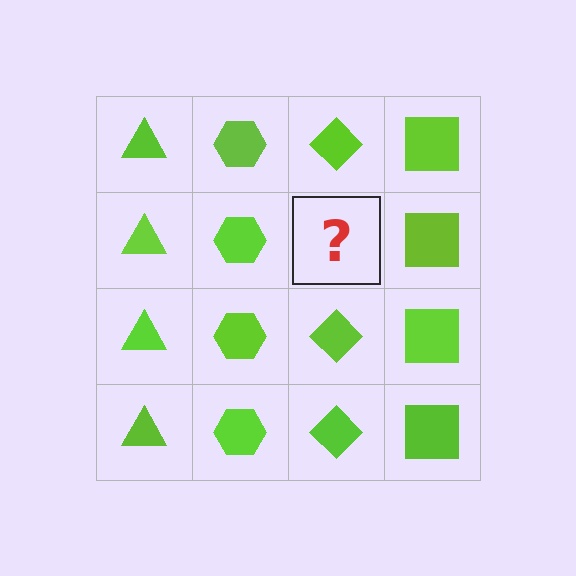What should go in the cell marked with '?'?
The missing cell should contain a lime diamond.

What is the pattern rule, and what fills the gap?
The rule is that each column has a consistent shape. The gap should be filled with a lime diamond.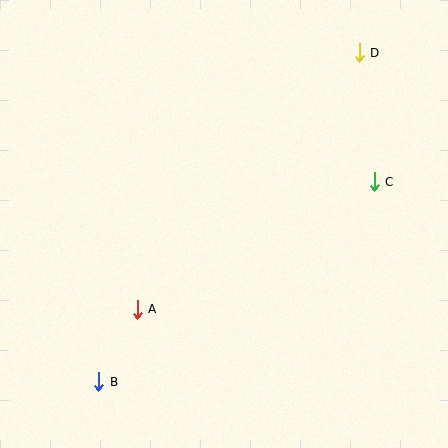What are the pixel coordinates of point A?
Point A is at (137, 309).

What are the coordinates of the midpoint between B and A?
The midpoint between B and A is at (118, 346).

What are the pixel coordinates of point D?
Point D is at (359, 53).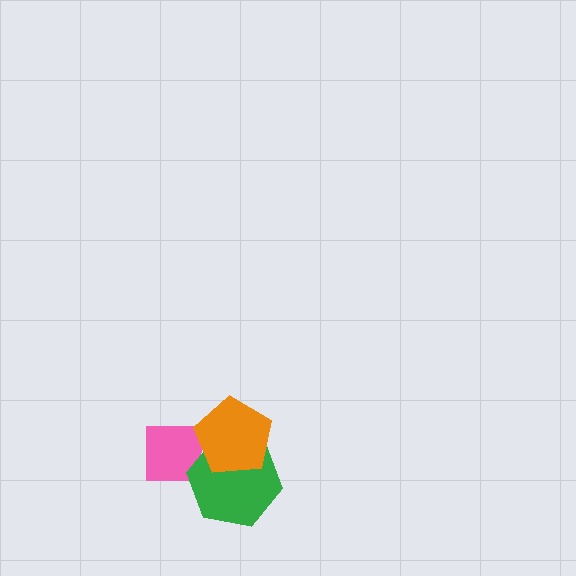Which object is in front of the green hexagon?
The orange pentagon is in front of the green hexagon.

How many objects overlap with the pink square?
2 objects overlap with the pink square.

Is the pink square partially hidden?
Yes, it is partially covered by another shape.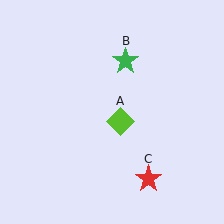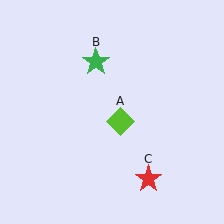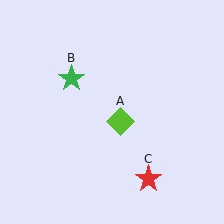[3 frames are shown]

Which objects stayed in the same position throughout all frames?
Lime diamond (object A) and red star (object C) remained stationary.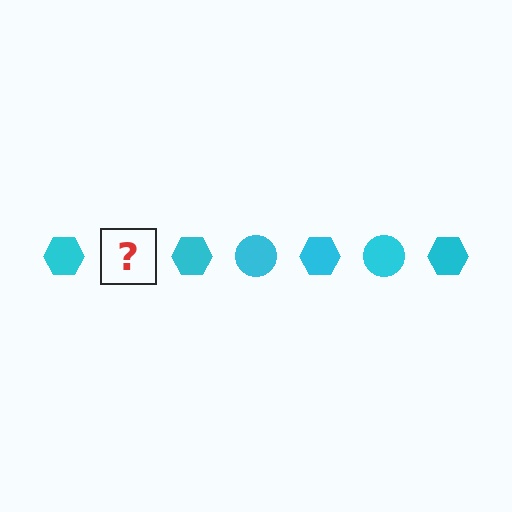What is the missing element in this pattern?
The missing element is a cyan circle.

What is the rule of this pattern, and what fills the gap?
The rule is that the pattern cycles through hexagon, circle shapes in cyan. The gap should be filled with a cyan circle.